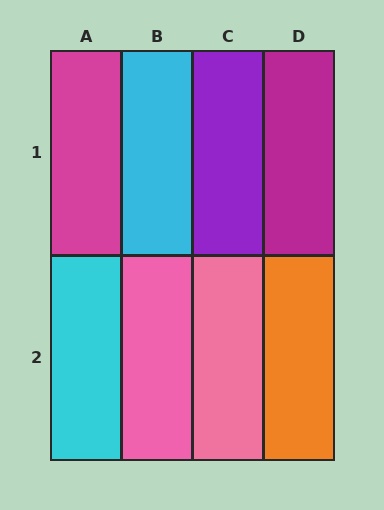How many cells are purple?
1 cell is purple.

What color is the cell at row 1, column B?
Cyan.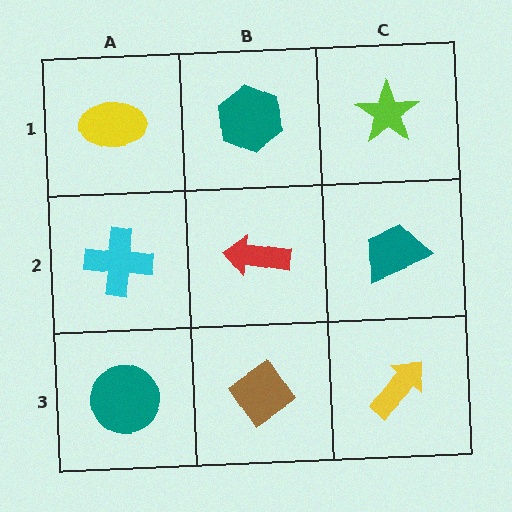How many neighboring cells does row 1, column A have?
2.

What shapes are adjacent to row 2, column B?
A teal hexagon (row 1, column B), a brown diamond (row 3, column B), a cyan cross (row 2, column A), a teal trapezoid (row 2, column C).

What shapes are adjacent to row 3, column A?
A cyan cross (row 2, column A), a brown diamond (row 3, column B).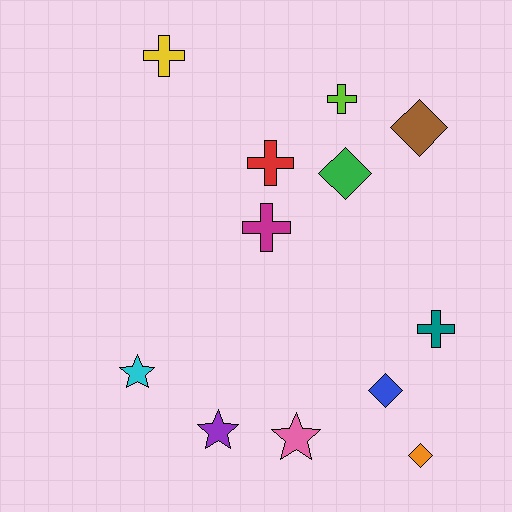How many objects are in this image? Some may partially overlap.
There are 12 objects.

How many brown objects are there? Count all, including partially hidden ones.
There is 1 brown object.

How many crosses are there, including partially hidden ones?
There are 5 crosses.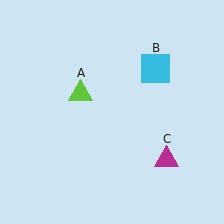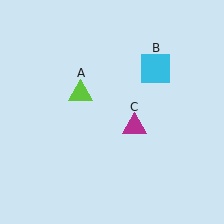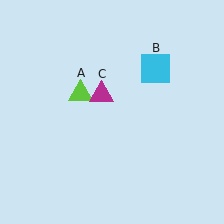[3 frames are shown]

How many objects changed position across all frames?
1 object changed position: magenta triangle (object C).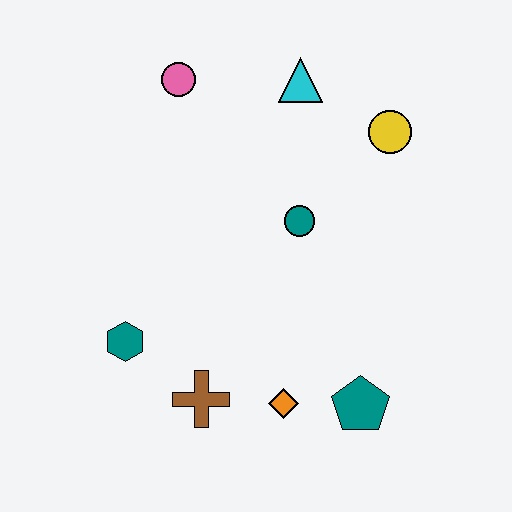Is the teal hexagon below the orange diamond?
No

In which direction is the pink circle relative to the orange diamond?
The pink circle is above the orange diamond.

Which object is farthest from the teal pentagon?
The pink circle is farthest from the teal pentagon.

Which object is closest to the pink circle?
The cyan triangle is closest to the pink circle.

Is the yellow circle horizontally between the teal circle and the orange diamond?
No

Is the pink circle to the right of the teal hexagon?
Yes